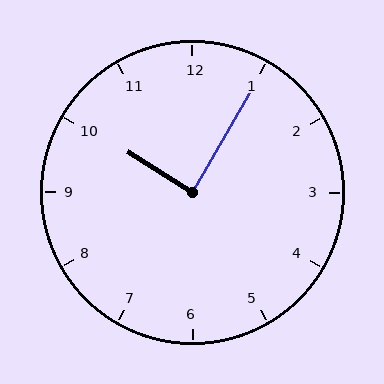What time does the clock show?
10:05.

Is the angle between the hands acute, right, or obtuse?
It is right.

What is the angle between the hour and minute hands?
Approximately 88 degrees.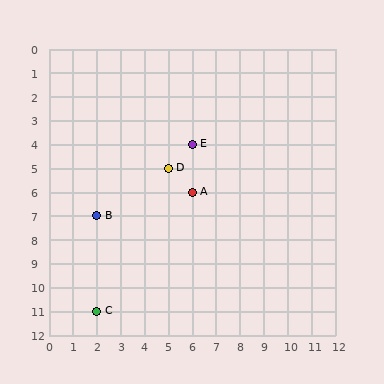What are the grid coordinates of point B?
Point B is at grid coordinates (2, 7).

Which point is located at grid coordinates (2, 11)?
Point C is at (2, 11).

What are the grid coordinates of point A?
Point A is at grid coordinates (6, 6).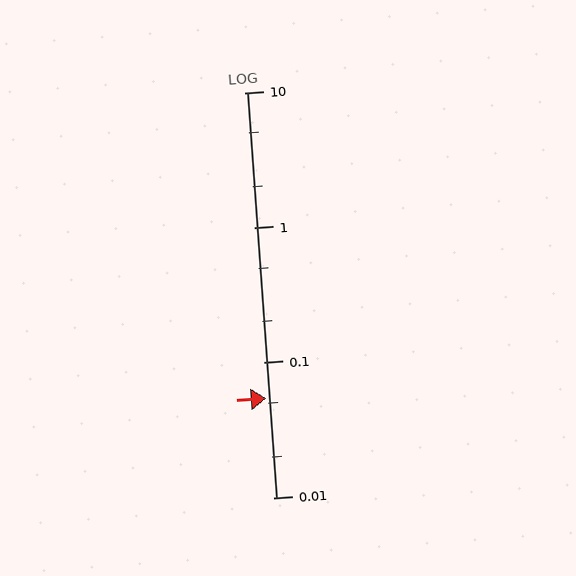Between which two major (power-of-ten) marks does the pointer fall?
The pointer is between 0.01 and 0.1.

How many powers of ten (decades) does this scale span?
The scale spans 3 decades, from 0.01 to 10.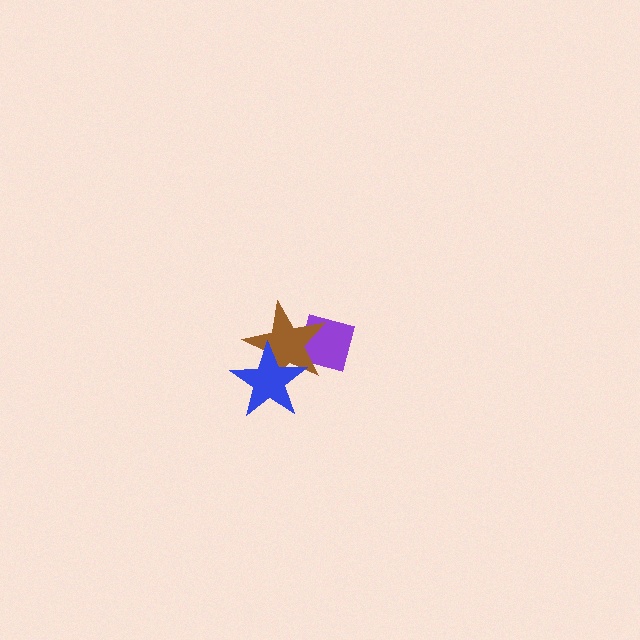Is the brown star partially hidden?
Yes, it is partially covered by another shape.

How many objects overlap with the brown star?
2 objects overlap with the brown star.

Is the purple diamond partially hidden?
Yes, it is partially covered by another shape.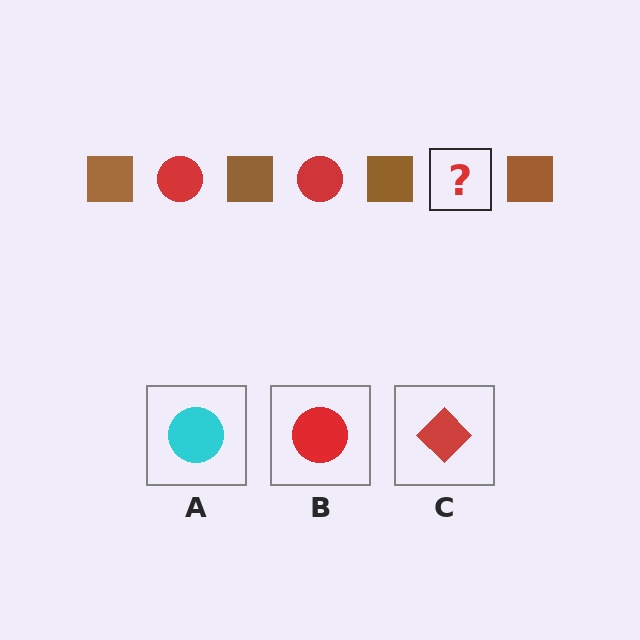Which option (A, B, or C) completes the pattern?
B.